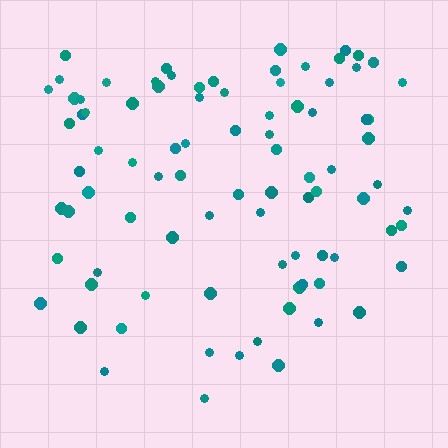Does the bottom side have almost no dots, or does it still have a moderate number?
Still a moderate number, just noticeably fewer than the top.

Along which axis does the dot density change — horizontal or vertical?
Vertical.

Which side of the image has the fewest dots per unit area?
The bottom.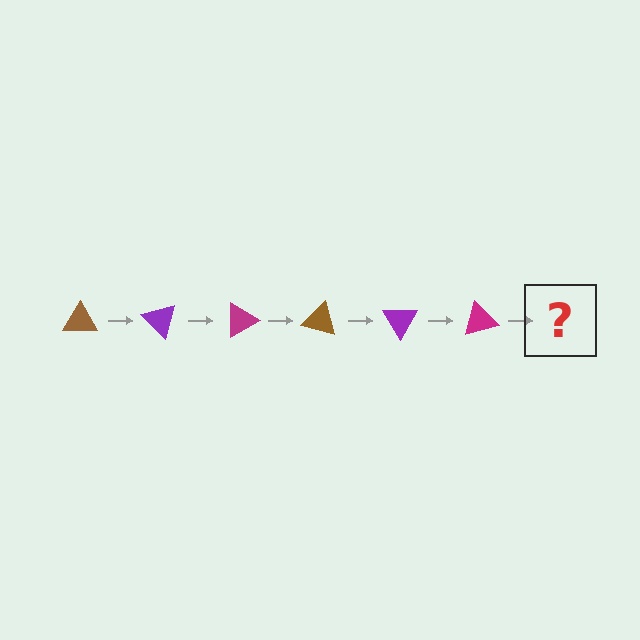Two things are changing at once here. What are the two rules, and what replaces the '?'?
The two rules are that it rotates 45 degrees each step and the color cycles through brown, purple, and magenta. The '?' should be a brown triangle, rotated 270 degrees from the start.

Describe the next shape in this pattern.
It should be a brown triangle, rotated 270 degrees from the start.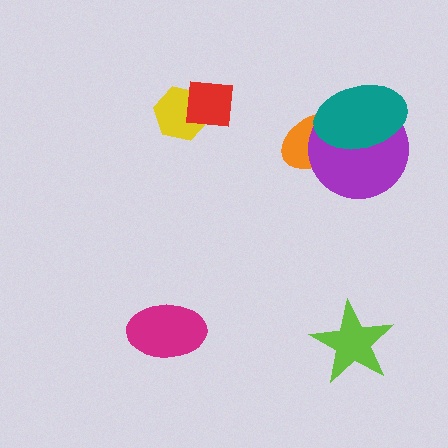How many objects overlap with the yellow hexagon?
1 object overlaps with the yellow hexagon.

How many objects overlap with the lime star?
0 objects overlap with the lime star.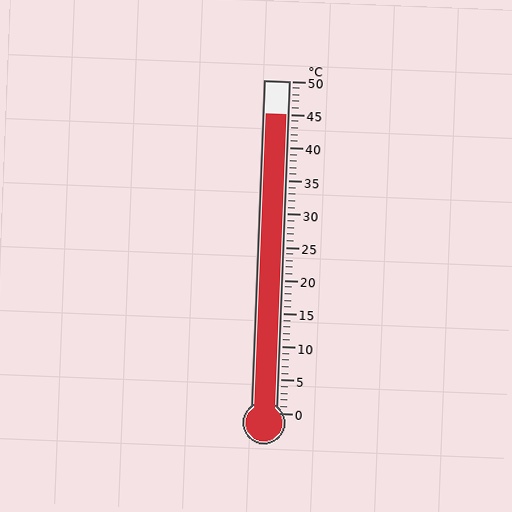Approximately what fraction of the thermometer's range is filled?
The thermometer is filled to approximately 90% of its range.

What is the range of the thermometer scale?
The thermometer scale ranges from 0°C to 50°C.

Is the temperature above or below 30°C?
The temperature is above 30°C.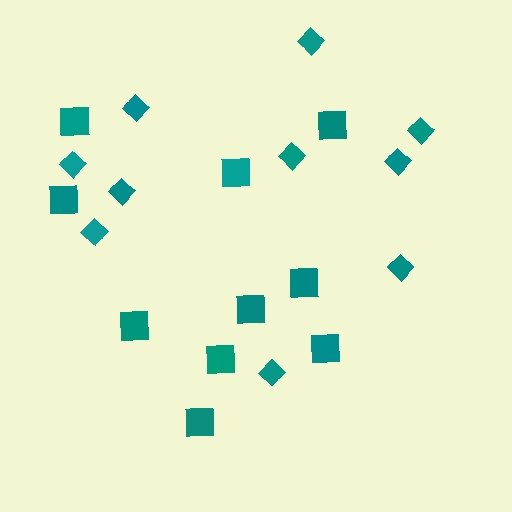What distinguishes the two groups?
There are 2 groups: one group of squares (10) and one group of diamonds (10).